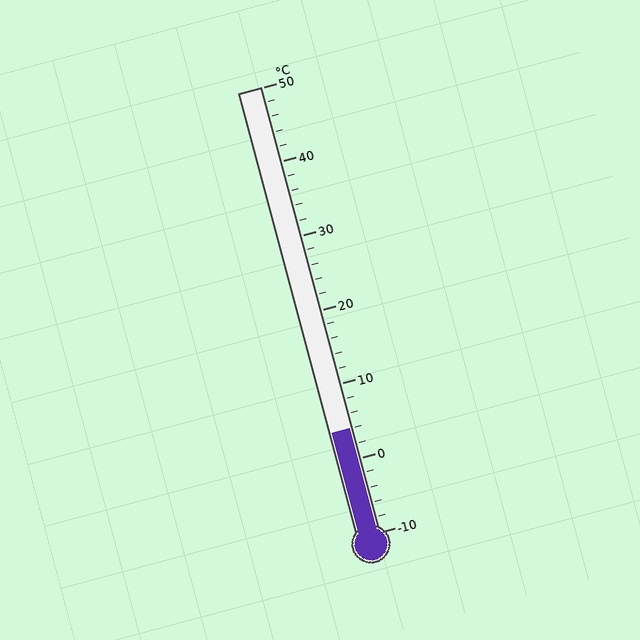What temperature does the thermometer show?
The thermometer shows approximately 4°C.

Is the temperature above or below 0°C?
The temperature is above 0°C.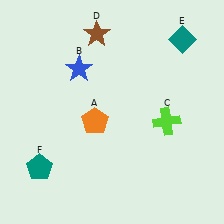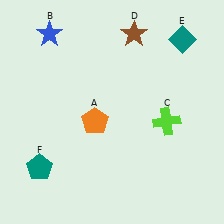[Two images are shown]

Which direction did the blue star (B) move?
The blue star (B) moved up.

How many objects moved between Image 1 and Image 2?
2 objects moved between the two images.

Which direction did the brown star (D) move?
The brown star (D) moved right.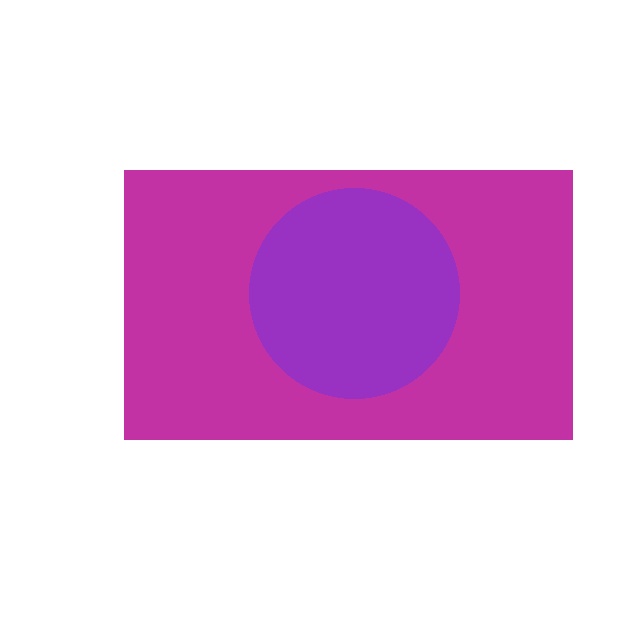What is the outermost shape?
The magenta rectangle.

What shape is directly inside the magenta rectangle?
The purple circle.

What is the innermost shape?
The purple circle.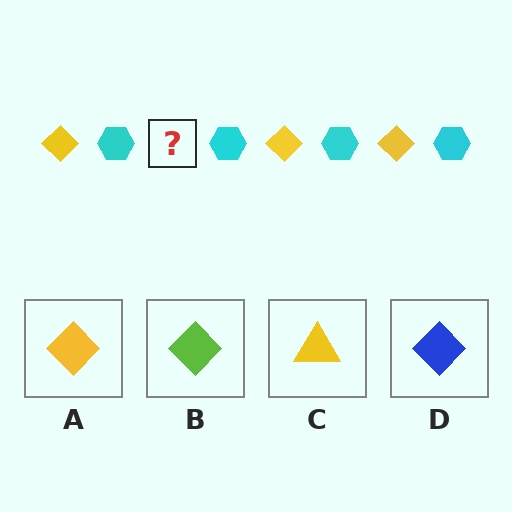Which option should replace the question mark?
Option A.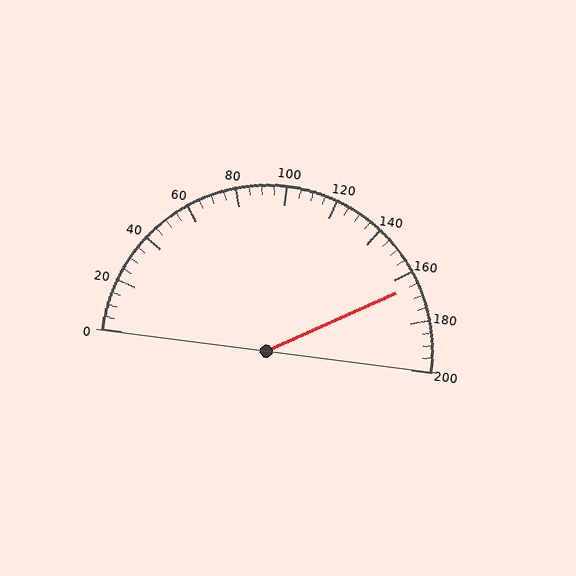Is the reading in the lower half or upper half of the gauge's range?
The reading is in the upper half of the range (0 to 200).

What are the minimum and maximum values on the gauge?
The gauge ranges from 0 to 200.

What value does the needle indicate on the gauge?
The needle indicates approximately 165.